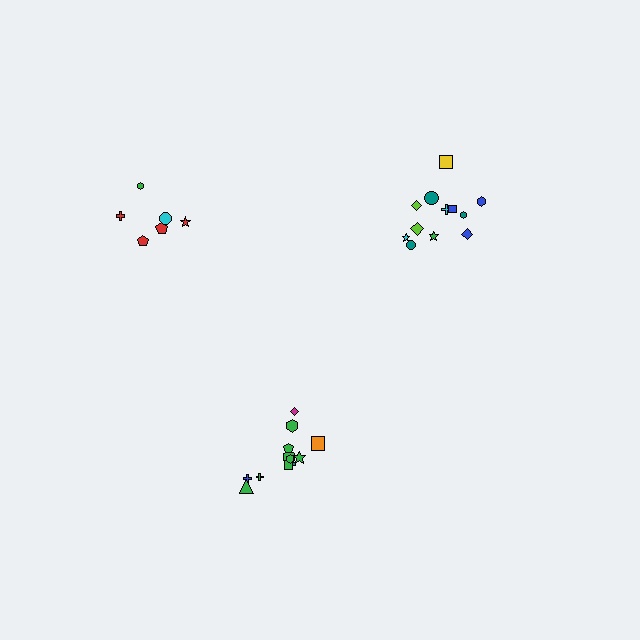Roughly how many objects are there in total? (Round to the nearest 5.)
Roughly 30 objects in total.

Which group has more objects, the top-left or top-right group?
The top-right group.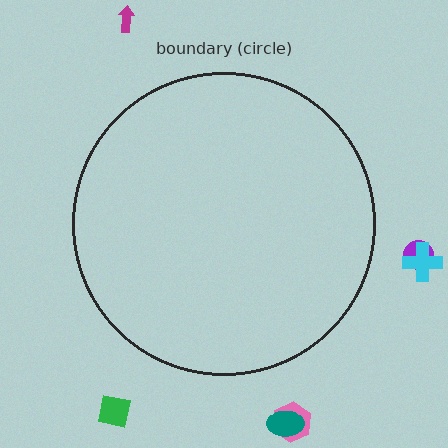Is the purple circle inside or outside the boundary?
Outside.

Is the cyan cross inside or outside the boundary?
Outside.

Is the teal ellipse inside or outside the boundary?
Outside.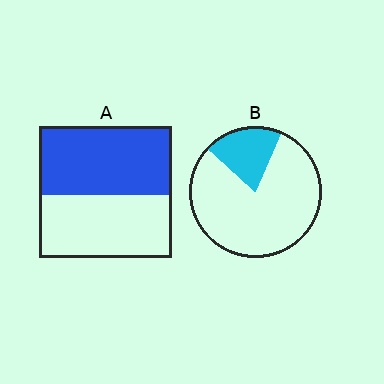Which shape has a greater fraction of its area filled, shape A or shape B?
Shape A.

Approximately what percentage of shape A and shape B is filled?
A is approximately 50% and B is approximately 20%.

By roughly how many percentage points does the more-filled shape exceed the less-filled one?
By roughly 30 percentage points (A over B).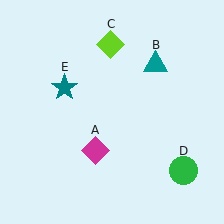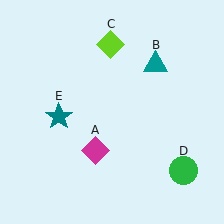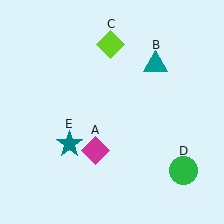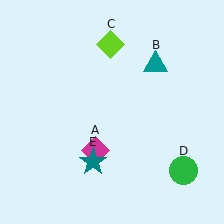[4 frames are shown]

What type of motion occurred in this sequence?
The teal star (object E) rotated counterclockwise around the center of the scene.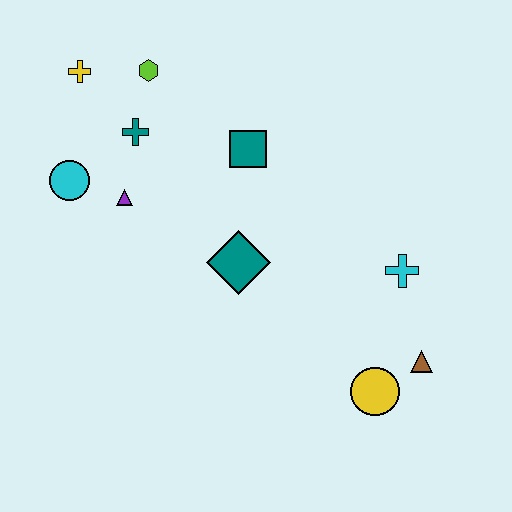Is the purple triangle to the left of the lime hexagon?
Yes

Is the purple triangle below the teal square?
Yes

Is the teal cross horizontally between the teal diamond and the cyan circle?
Yes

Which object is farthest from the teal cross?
The brown triangle is farthest from the teal cross.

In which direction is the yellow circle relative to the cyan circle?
The yellow circle is to the right of the cyan circle.